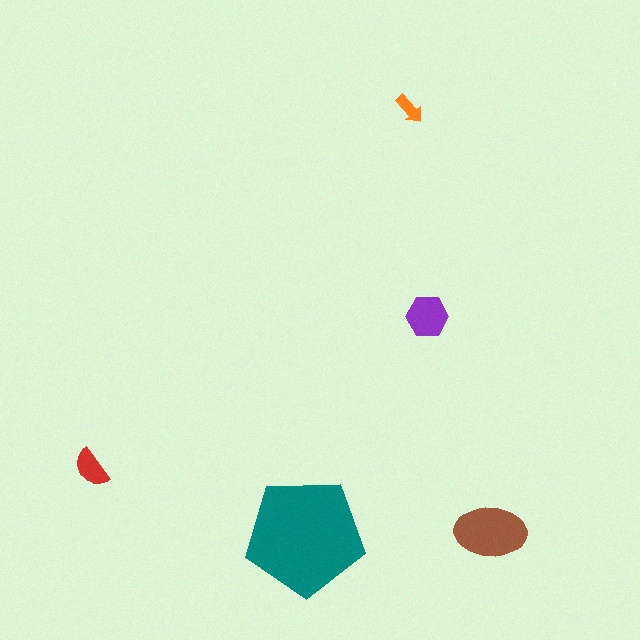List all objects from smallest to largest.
The orange arrow, the red semicircle, the purple hexagon, the brown ellipse, the teal pentagon.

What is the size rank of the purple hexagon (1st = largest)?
3rd.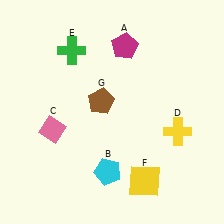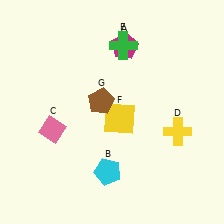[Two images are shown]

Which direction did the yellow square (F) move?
The yellow square (F) moved up.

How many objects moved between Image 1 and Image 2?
2 objects moved between the two images.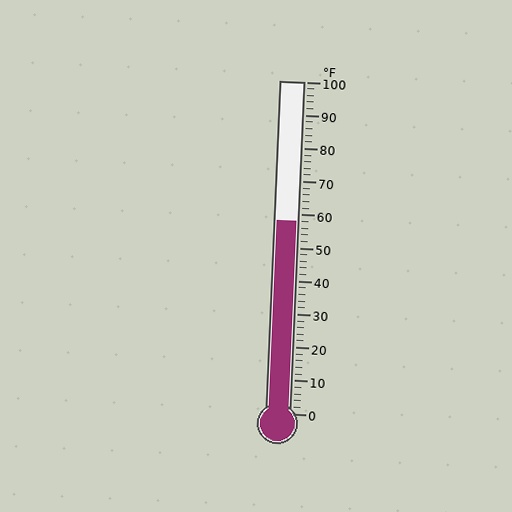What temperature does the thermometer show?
The thermometer shows approximately 58°F.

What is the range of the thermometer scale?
The thermometer scale ranges from 0°F to 100°F.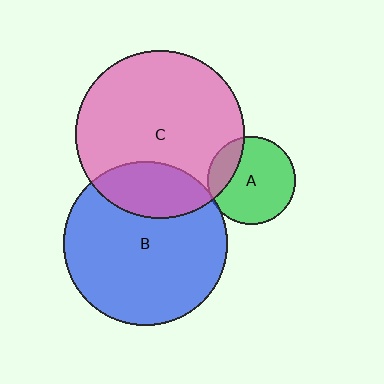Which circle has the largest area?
Circle C (pink).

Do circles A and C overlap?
Yes.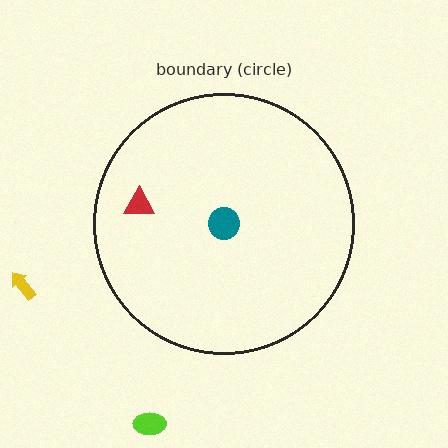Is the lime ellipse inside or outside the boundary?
Outside.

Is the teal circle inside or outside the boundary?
Inside.